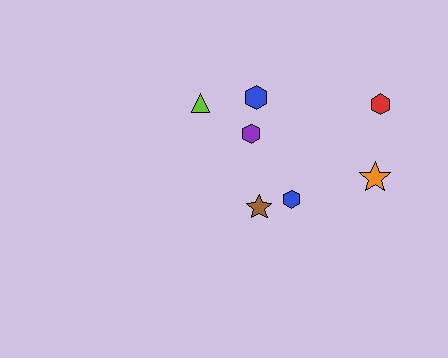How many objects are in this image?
There are 7 objects.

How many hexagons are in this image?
There are 4 hexagons.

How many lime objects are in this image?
There is 1 lime object.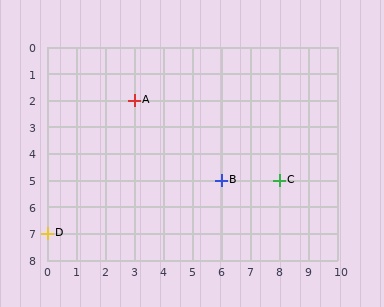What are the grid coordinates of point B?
Point B is at grid coordinates (6, 5).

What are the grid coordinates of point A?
Point A is at grid coordinates (3, 2).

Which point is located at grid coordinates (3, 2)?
Point A is at (3, 2).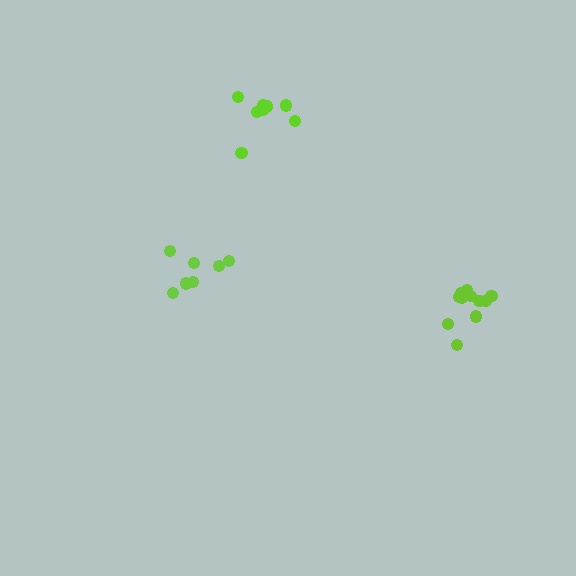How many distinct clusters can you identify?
There are 3 distinct clusters.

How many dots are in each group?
Group 1: 7 dots, Group 2: 8 dots, Group 3: 12 dots (27 total).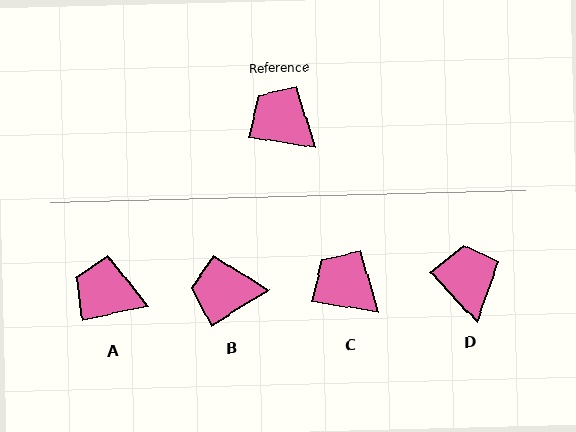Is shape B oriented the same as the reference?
No, it is off by about 42 degrees.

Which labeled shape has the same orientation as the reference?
C.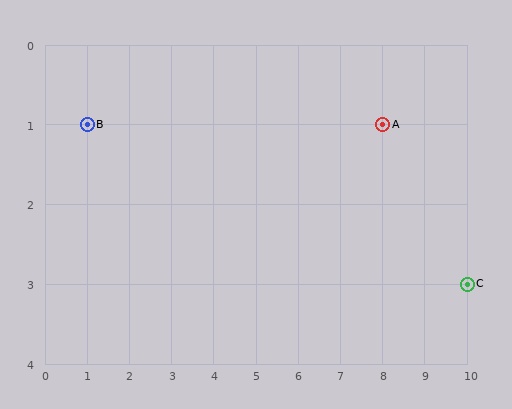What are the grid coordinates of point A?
Point A is at grid coordinates (8, 1).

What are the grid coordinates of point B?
Point B is at grid coordinates (1, 1).